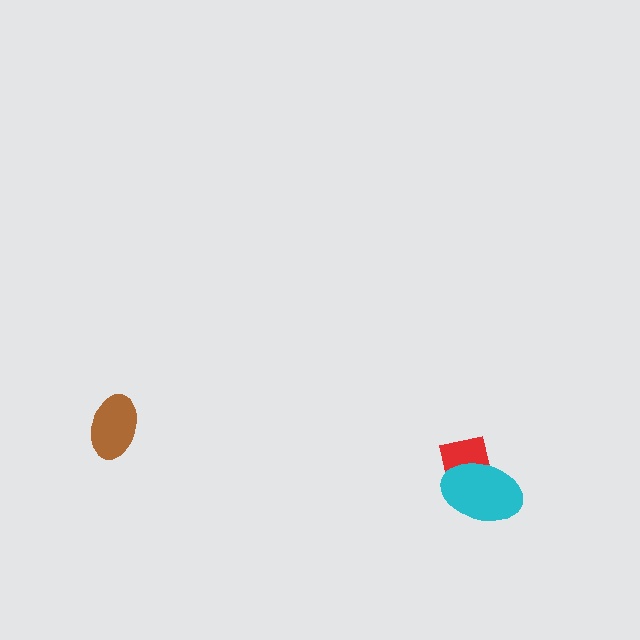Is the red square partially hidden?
Yes, it is partially covered by another shape.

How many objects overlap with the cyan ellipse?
1 object overlaps with the cyan ellipse.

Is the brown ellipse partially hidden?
No, no other shape covers it.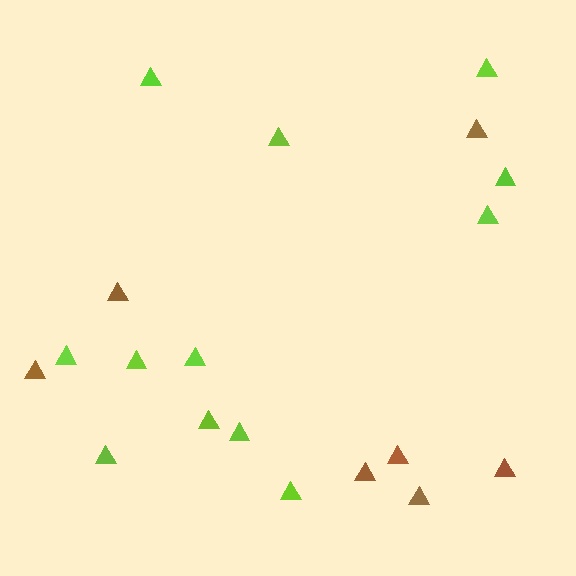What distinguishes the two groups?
There are 2 groups: one group of lime triangles (12) and one group of brown triangles (7).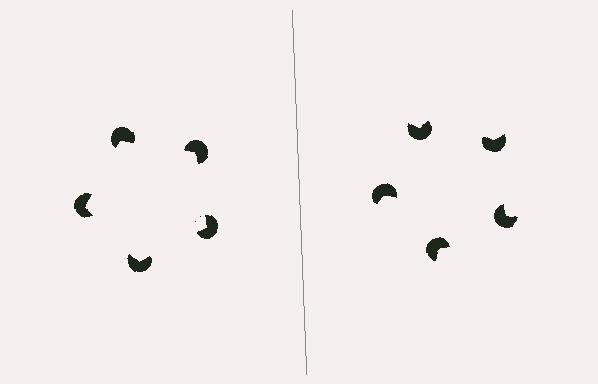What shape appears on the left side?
An illusory pentagon.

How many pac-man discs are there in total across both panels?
10 — 5 on each side.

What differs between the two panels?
The pac-man discs are positioned identically on both sides; only the wedge orientations differ. On the left they align to a pentagon; on the right they are misaligned.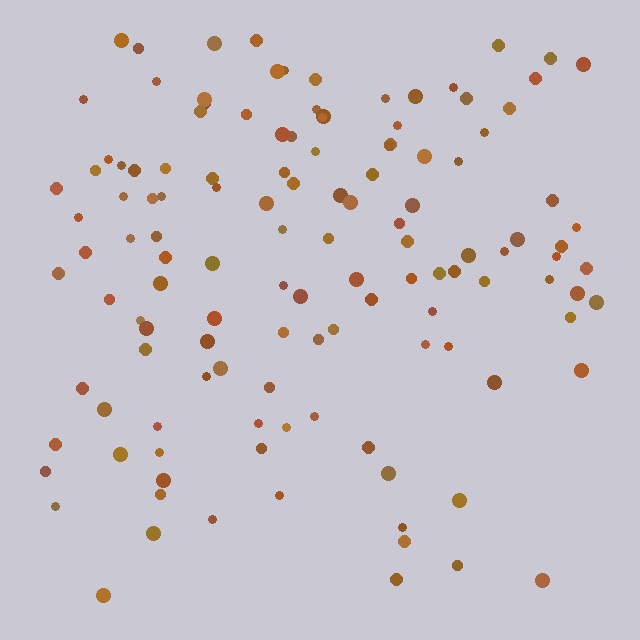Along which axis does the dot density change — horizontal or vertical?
Vertical.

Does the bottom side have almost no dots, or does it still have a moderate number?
Still a moderate number, just noticeably fewer than the top.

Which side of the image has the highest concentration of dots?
The top.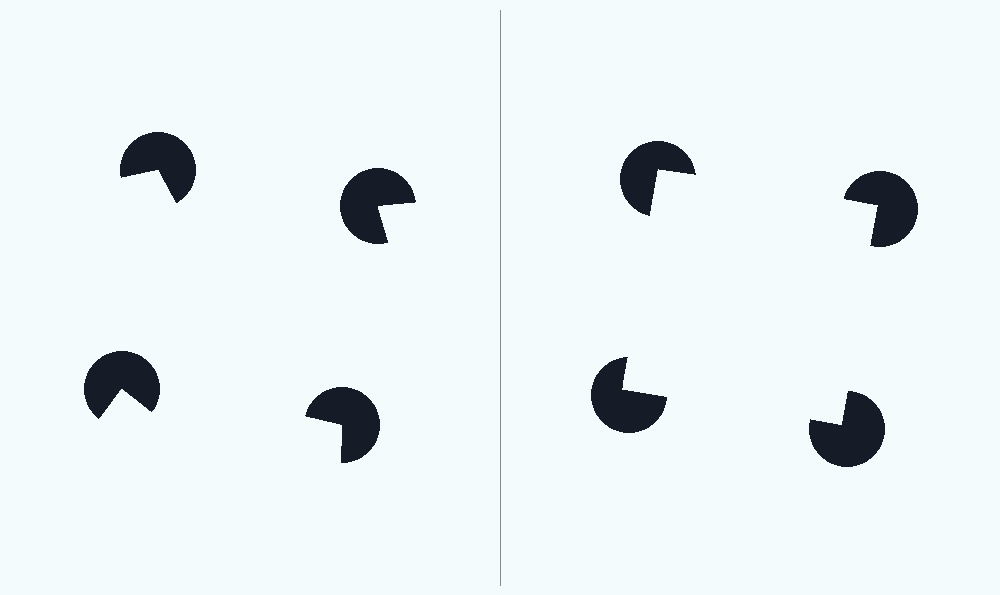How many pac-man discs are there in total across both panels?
8 — 4 on each side.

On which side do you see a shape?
An illusory square appears on the right side. On the left side the wedge cuts are rotated, so no coherent shape forms.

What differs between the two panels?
The pac-man discs are positioned identically on both sides; only the wedge orientations differ. On the right they align to a square; on the left they are misaligned.